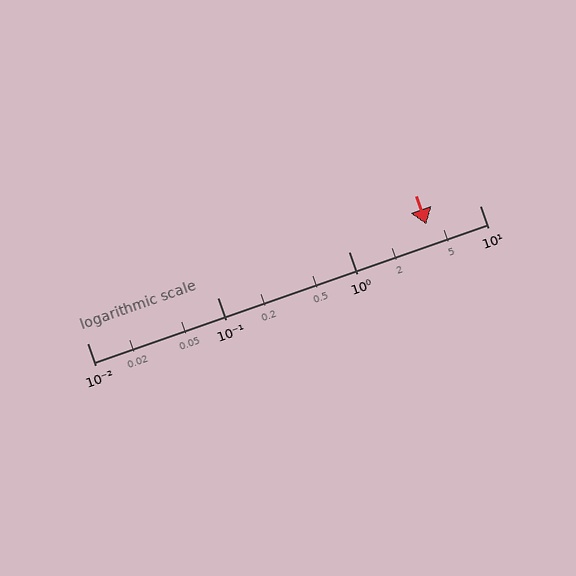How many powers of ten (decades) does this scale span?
The scale spans 3 decades, from 0.01 to 10.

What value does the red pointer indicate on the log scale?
The pointer indicates approximately 3.9.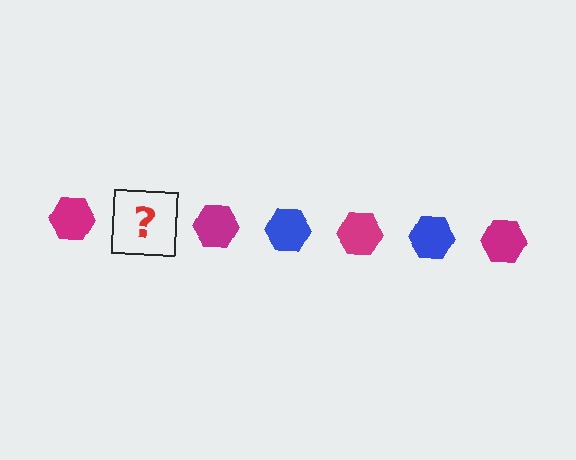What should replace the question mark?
The question mark should be replaced with a blue hexagon.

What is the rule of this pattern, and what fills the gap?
The rule is that the pattern cycles through magenta, blue hexagons. The gap should be filled with a blue hexagon.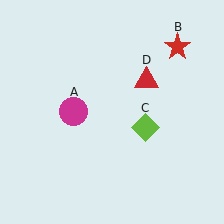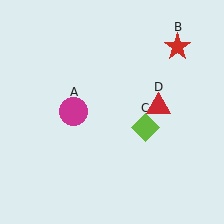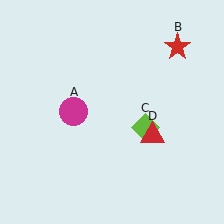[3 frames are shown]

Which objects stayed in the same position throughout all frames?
Magenta circle (object A) and red star (object B) and lime diamond (object C) remained stationary.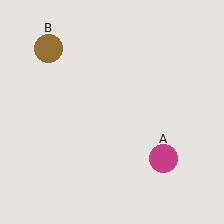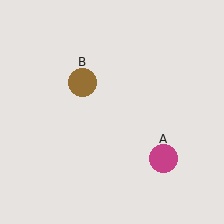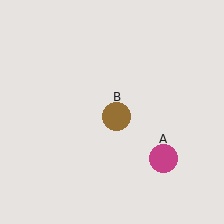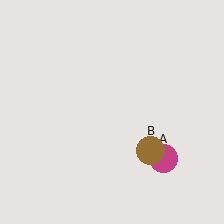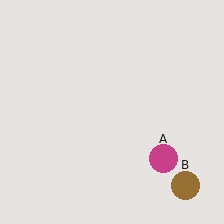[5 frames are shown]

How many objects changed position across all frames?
1 object changed position: brown circle (object B).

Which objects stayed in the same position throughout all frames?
Magenta circle (object A) remained stationary.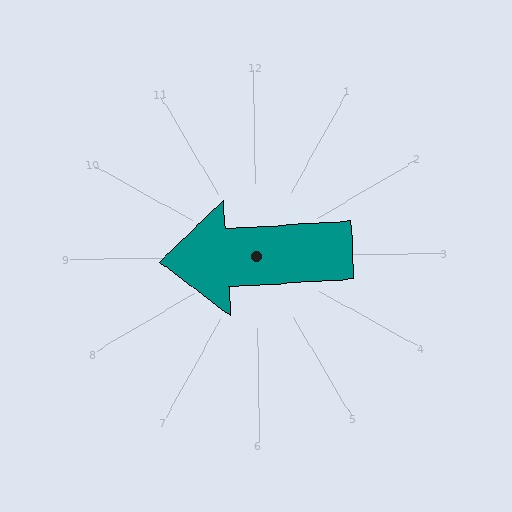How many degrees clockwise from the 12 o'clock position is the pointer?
Approximately 267 degrees.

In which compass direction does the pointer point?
West.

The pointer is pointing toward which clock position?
Roughly 9 o'clock.